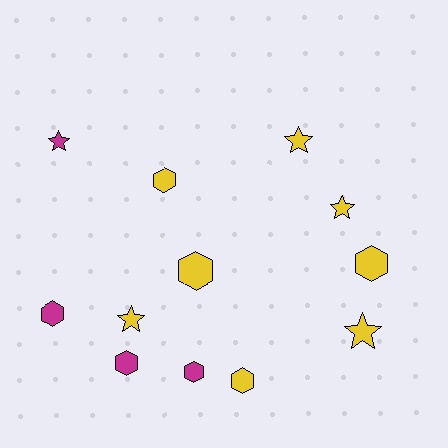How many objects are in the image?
There are 12 objects.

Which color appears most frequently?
Yellow, with 8 objects.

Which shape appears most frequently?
Hexagon, with 7 objects.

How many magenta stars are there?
There is 1 magenta star.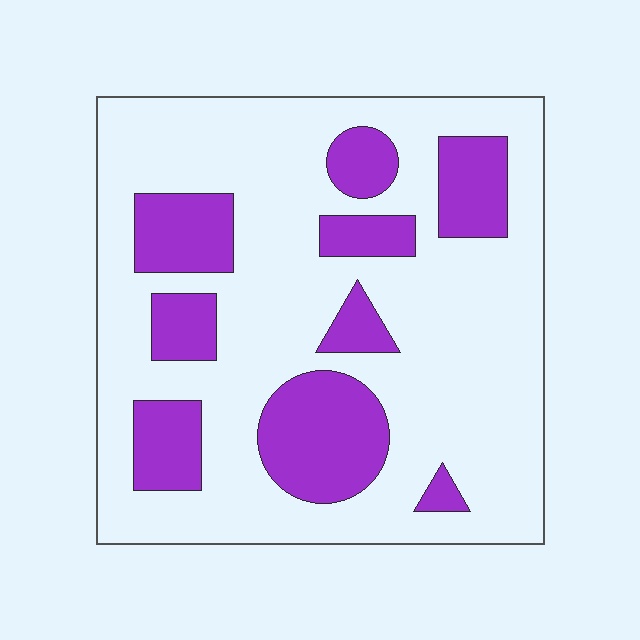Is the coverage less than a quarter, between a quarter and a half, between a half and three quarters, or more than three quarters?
Between a quarter and a half.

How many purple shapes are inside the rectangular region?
9.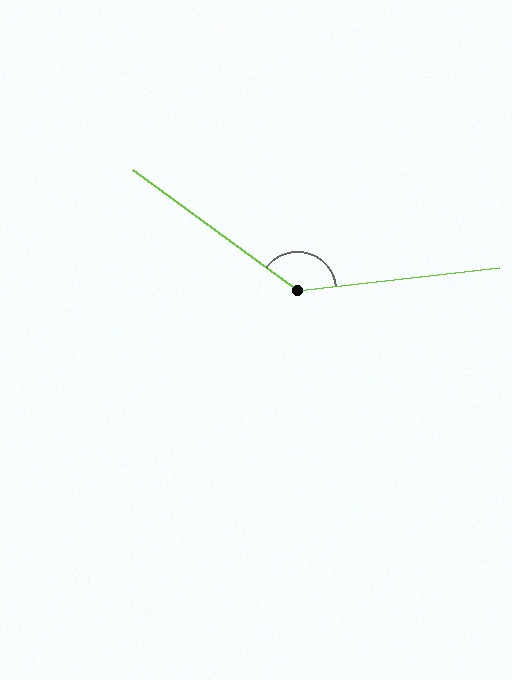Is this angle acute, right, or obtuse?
It is obtuse.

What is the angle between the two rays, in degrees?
Approximately 138 degrees.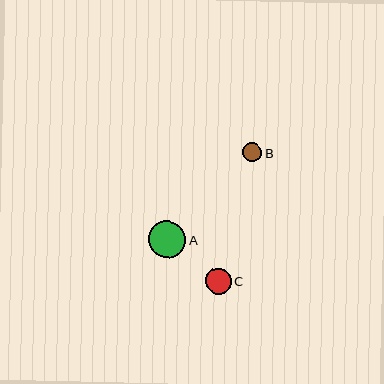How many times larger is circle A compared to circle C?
Circle A is approximately 1.4 times the size of circle C.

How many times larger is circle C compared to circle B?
Circle C is approximately 1.4 times the size of circle B.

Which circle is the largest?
Circle A is the largest with a size of approximately 37 pixels.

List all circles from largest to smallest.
From largest to smallest: A, C, B.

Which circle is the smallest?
Circle B is the smallest with a size of approximately 19 pixels.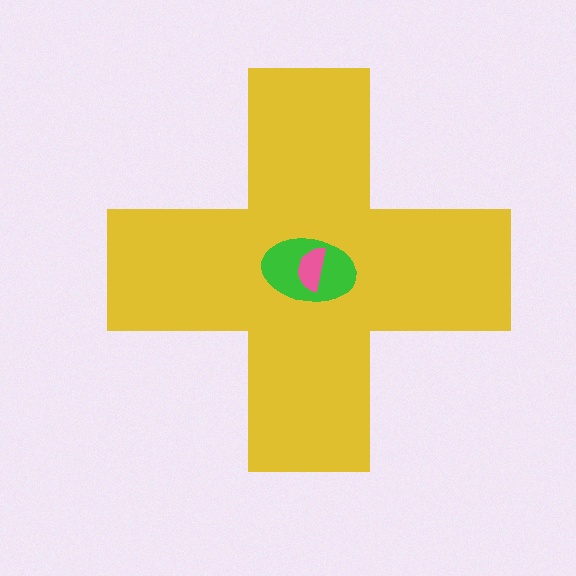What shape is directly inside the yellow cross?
The green ellipse.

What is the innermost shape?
The pink semicircle.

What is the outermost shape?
The yellow cross.